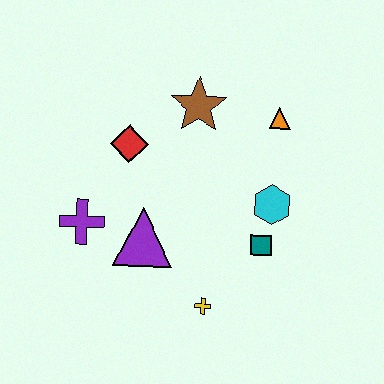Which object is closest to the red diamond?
The brown star is closest to the red diamond.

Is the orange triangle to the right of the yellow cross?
Yes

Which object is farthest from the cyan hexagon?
The purple cross is farthest from the cyan hexagon.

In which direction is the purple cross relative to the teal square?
The purple cross is to the left of the teal square.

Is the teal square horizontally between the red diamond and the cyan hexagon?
Yes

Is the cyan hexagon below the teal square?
No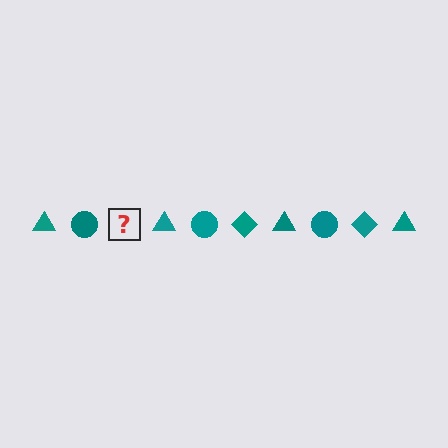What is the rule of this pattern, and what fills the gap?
The rule is that the pattern cycles through triangle, circle, diamond shapes in teal. The gap should be filled with a teal diamond.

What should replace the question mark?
The question mark should be replaced with a teal diamond.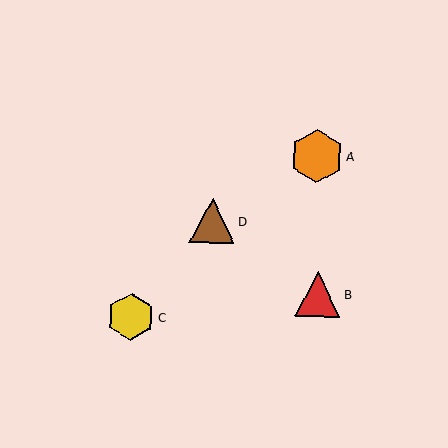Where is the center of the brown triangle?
The center of the brown triangle is at (213, 220).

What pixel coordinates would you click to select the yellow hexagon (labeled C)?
Click at (131, 317) to select the yellow hexagon C.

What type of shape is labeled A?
Shape A is an orange hexagon.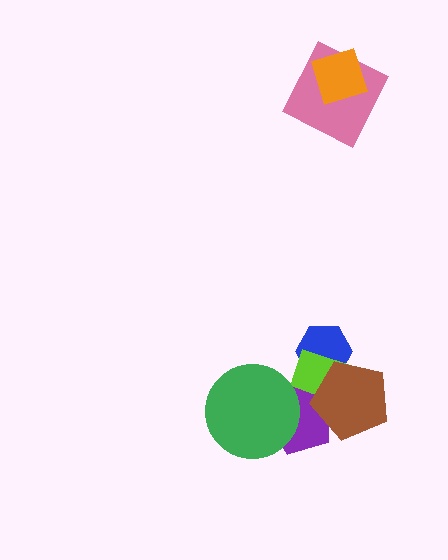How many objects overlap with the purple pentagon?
3 objects overlap with the purple pentagon.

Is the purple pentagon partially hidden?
Yes, it is partially covered by another shape.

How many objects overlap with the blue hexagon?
2 objects overlap with the blue hexagon.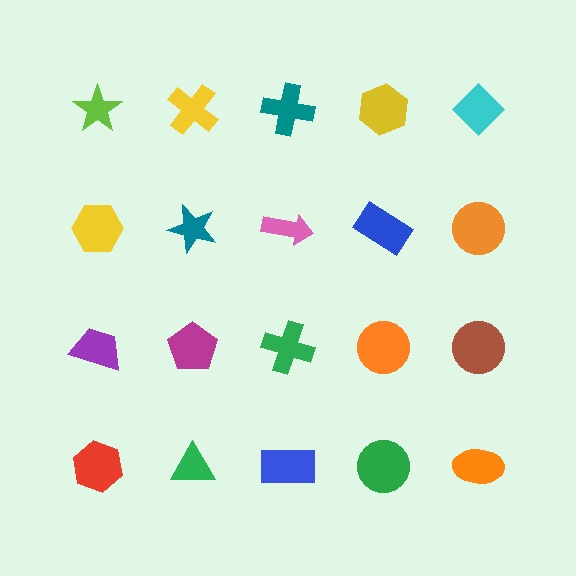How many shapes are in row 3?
5 shapes.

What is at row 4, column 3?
A blue rectangle.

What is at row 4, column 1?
A red hexagon.